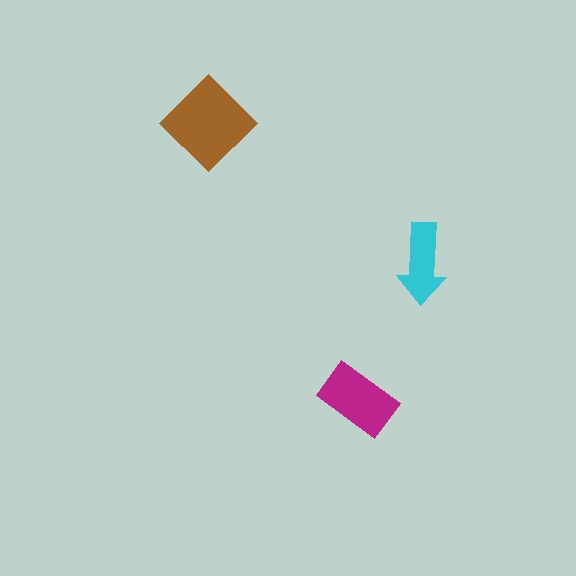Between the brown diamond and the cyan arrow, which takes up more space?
The brown diamond.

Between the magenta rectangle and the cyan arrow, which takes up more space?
The magenta rectangle.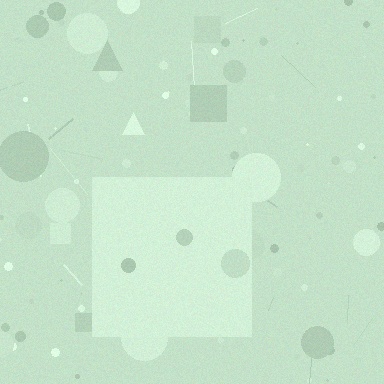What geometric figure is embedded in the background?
A square is embedded in the background.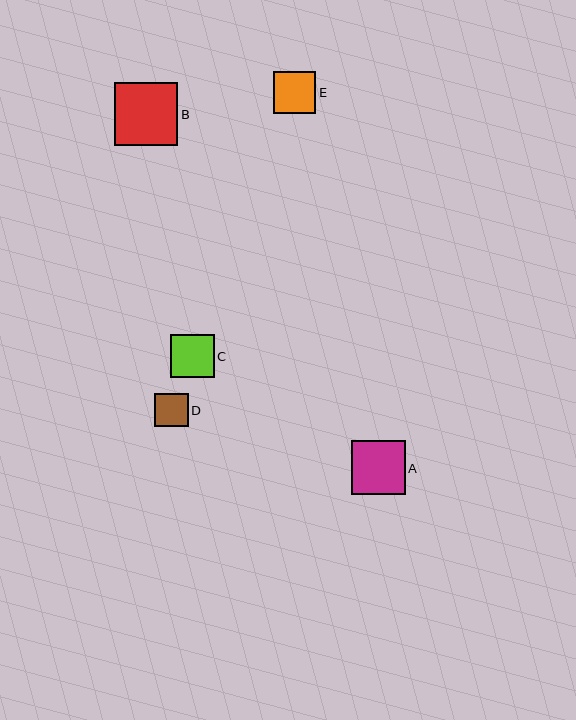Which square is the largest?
Square B is the largest with a size of approximately 63 pixels.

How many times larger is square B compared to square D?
Square B is approximately 1.9 times the size of square D.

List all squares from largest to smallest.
From largest to smallest: B, A, C, E, D.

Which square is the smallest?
Square D is the smallest with a size of approximately 33 pixels.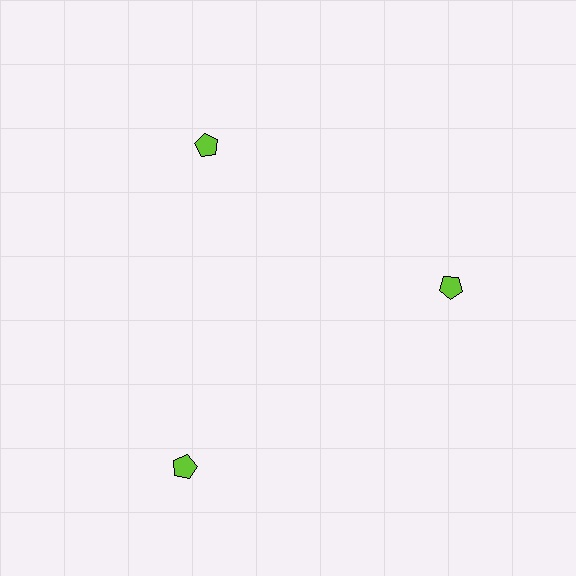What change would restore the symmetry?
The symmetry would be restored by moving it inward, back onto the ring so that all 3 pentagons sit at equal angles and equal distance from the center.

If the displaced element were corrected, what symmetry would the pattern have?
It would have 3-fold rotational symmetry — the pattern would map onto itself every 120 degrees.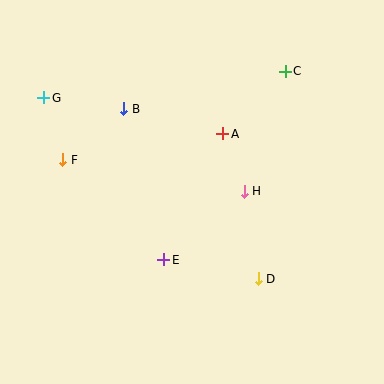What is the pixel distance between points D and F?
The distance between D and F is 229 pixels.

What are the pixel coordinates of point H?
Point H is at (244, 191).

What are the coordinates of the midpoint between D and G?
The midpoint between D and G is at (151, 188).